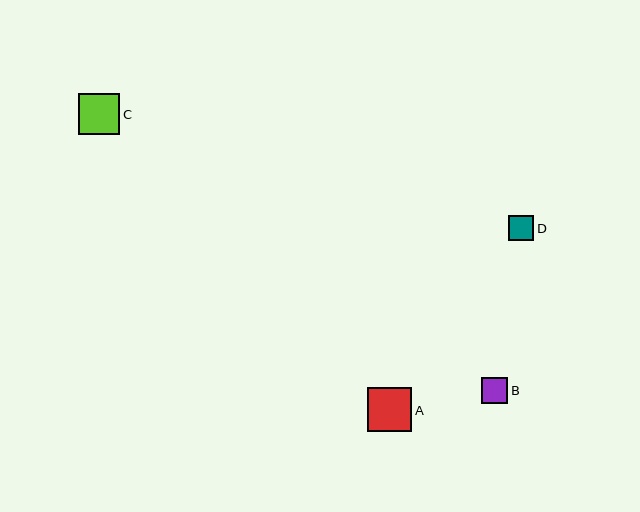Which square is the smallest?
Square D is the smallest with a size of approximately 25 pixels.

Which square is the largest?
Square A is the largest with a size of approximately 44 pixels.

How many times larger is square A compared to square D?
Square A is approximately 1.8 times the size of square D.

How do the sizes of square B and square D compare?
Square B and square D are approximately the same size.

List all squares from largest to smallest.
From largest to smallest: A, C, B, D.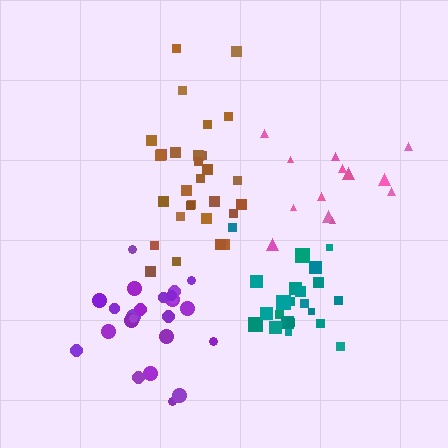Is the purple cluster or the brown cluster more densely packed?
Purple.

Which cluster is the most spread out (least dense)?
Pink.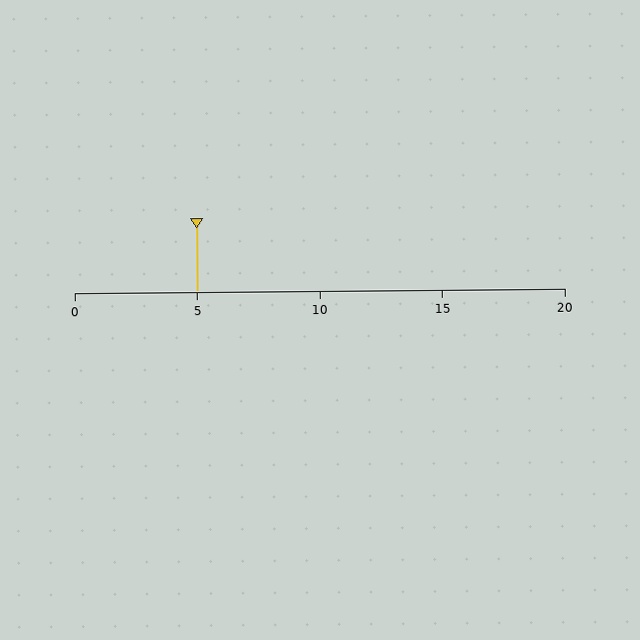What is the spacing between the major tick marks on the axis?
The major ticks are spaced 5 apart.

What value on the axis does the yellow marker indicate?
The marker indicates approximately 5.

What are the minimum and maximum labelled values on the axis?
The axis runs from 0 to 20.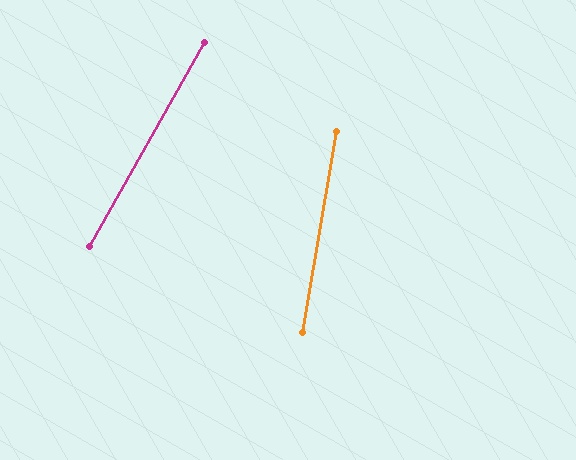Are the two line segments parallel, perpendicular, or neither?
Neither parallel nor perpendicular — they differ by about 20°.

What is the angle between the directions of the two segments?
Approximately 20 degrees.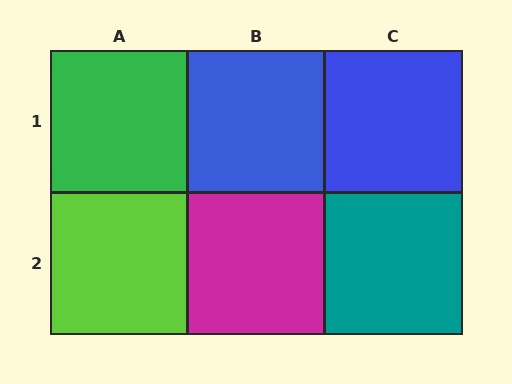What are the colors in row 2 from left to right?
Lime, magenta, teal.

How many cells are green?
1 cell is green.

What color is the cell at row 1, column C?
Blue.